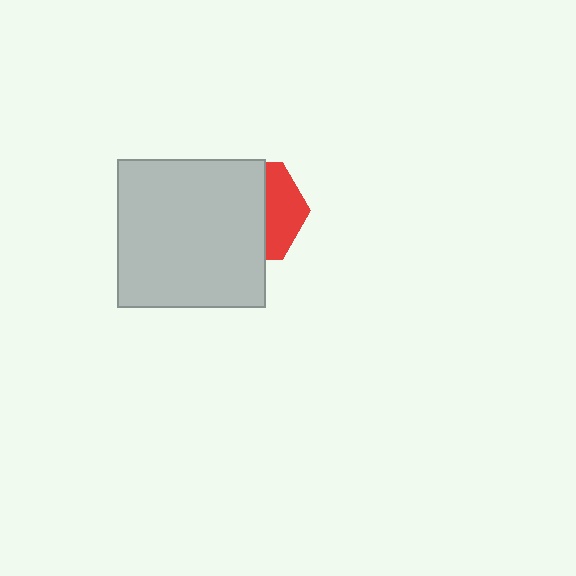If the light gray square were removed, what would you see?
You would see the complete red hexagon.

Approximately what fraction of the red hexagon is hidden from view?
Roughly 63% of the red hexagon is hidden behind the light gray square.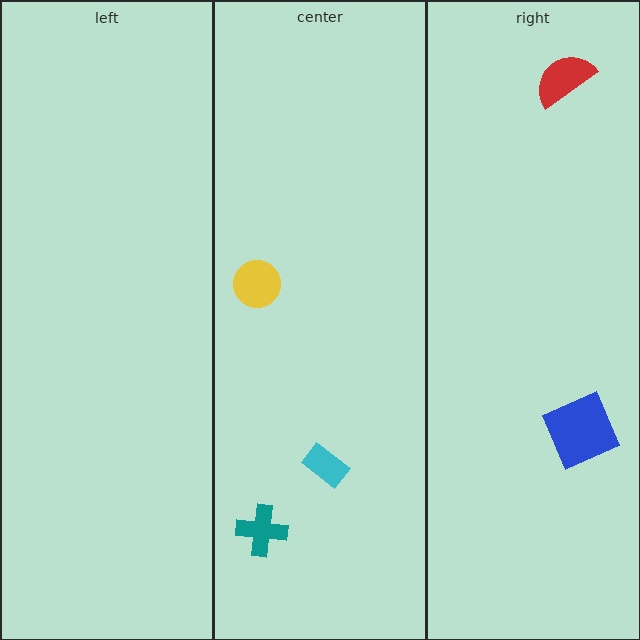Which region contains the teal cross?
The center region.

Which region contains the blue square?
The right region.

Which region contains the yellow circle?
The center region.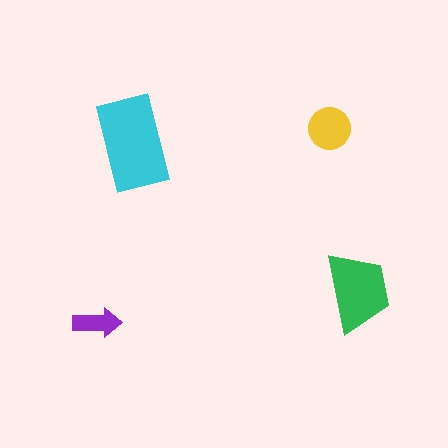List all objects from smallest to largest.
The purple arrow, the yellow circle, the green trapezoid, the cyan rectangle.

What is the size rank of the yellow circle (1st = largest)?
3rd.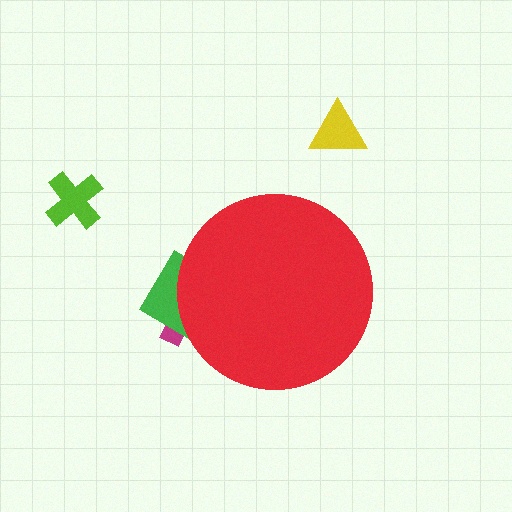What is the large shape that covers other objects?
A red circle.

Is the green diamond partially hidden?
Yes, the green diamond is partially hidden behind the red circle.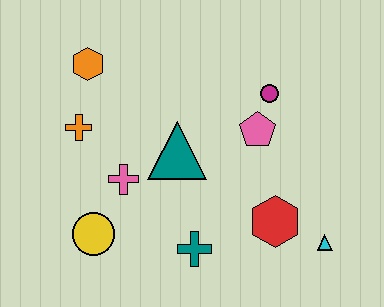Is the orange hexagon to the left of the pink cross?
Yes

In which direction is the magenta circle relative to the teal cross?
The magenta circle is above the teal cross.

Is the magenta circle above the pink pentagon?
Yes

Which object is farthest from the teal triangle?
The cyan triangle is farthest from the teal triangle.